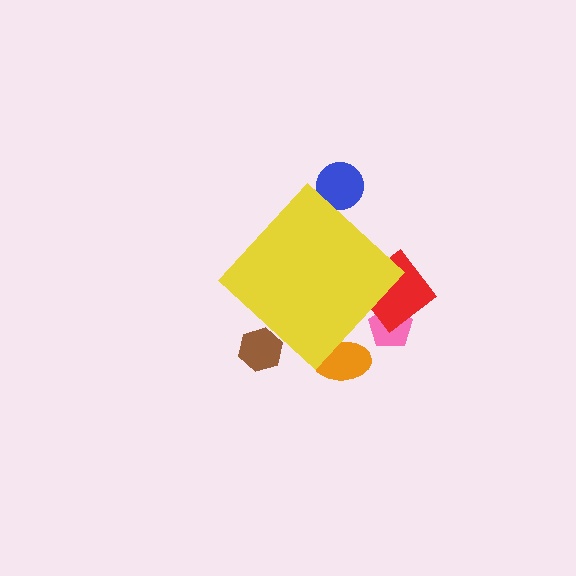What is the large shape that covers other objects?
A yellow diamond.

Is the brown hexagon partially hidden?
Yes, the brown hexagon is partially hidden behind the yellow diamond.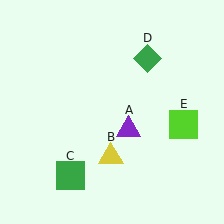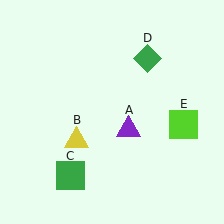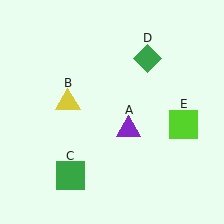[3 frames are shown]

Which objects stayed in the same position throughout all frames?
Purple triangle (object A) and green square (object C) and green diamond (object D) and lime square (object E) remained stationary.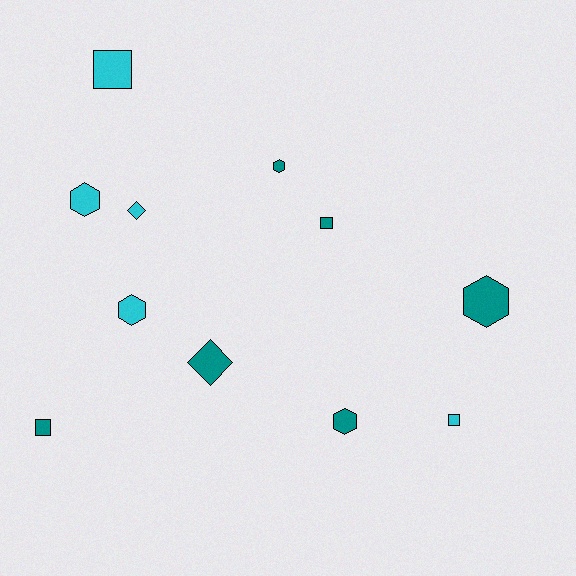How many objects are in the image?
There are 11 objects.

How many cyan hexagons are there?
There are 2 cyan hexagons.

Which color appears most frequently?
Teal, with 6 objects.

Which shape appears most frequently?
Hexagon, with 5 objects.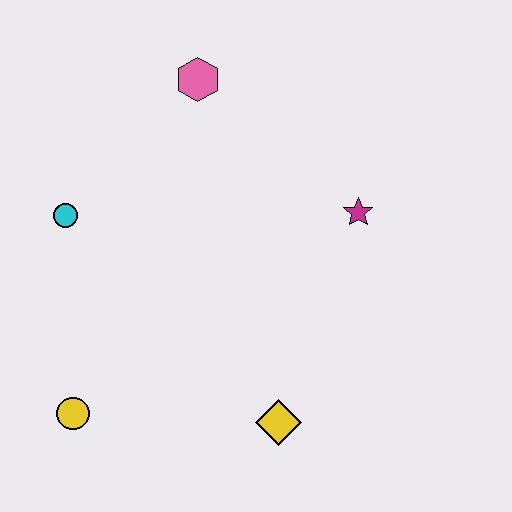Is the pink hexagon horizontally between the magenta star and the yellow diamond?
No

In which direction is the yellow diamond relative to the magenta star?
The yellow diamond is below the magenta star.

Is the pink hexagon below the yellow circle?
No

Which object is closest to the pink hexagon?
The cyan circle is closest to the pink hexagon.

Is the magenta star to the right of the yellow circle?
Yes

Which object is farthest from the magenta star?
The yellow circle is farthest from the magenta star.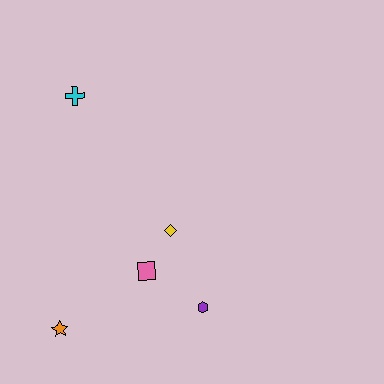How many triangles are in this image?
There are no triangles.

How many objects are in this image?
There are 5 objects.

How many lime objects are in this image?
There are no lime objects.